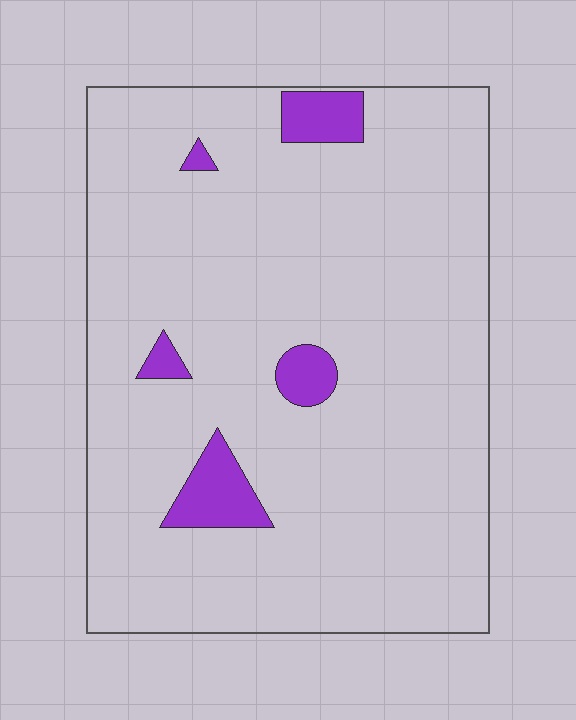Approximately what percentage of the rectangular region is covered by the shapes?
Approximately 5%.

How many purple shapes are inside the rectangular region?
5.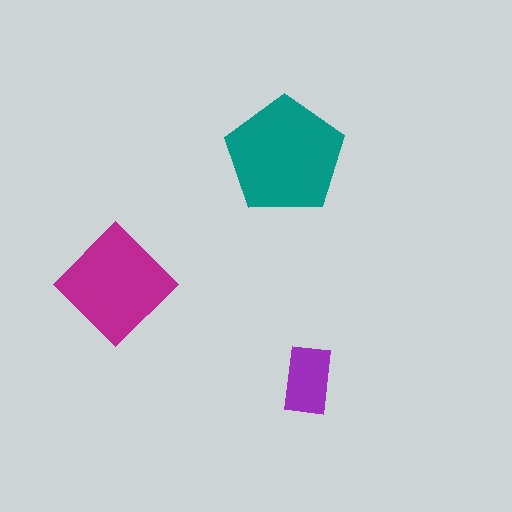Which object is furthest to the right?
The purple rectangle is rightmost.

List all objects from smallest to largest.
The purple rectangle, the magenta diamond, the teal pentagon.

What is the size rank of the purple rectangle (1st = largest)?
3rd.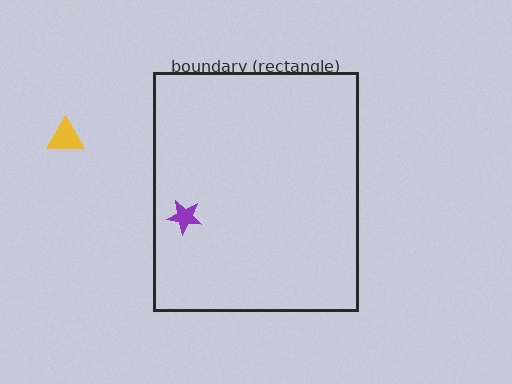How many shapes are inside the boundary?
1 inside, 1 outside.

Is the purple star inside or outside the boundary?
Inside.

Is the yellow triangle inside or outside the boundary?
Outside.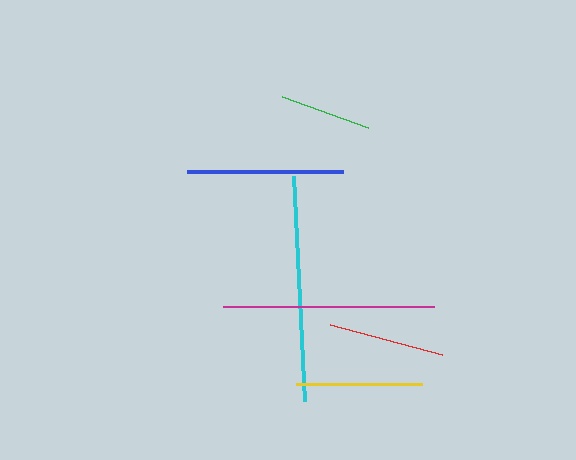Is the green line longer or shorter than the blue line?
The blue line is longer than the green line.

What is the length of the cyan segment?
The cyan segment is approximately 225 pixels long.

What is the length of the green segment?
The green segment is approximately 92 pixels long.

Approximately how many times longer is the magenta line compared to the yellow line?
The magenta line is approximately 1.7 times the length of the yellow line.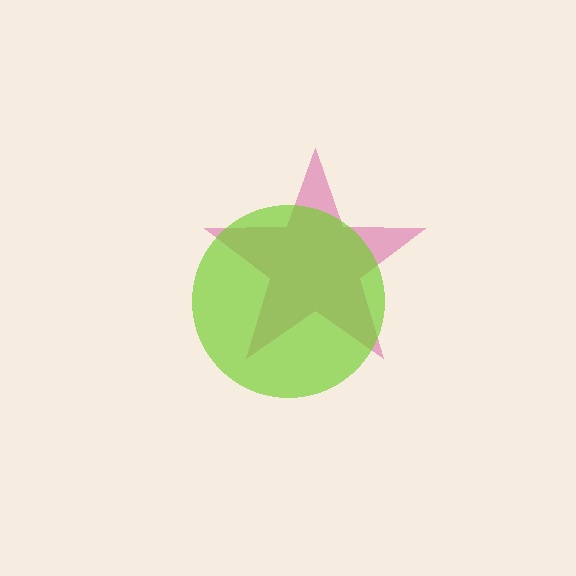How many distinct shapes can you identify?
There are 2 distinct shapes: a magenta star, a lime circle.